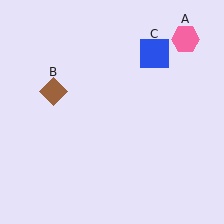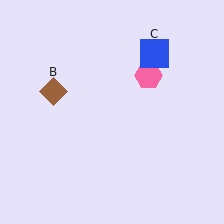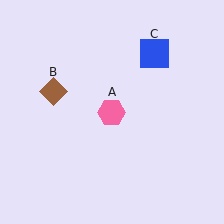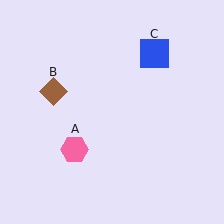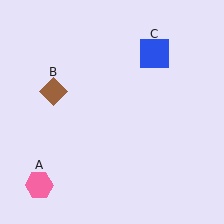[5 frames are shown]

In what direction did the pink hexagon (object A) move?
The pink hexagon (object A) moved down and to the left.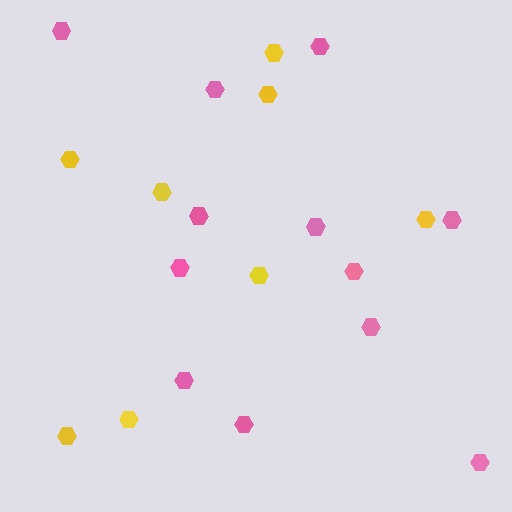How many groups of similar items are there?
There are 2 groups: one group of pink hexagons (12) and one group of yellow hexagons (8).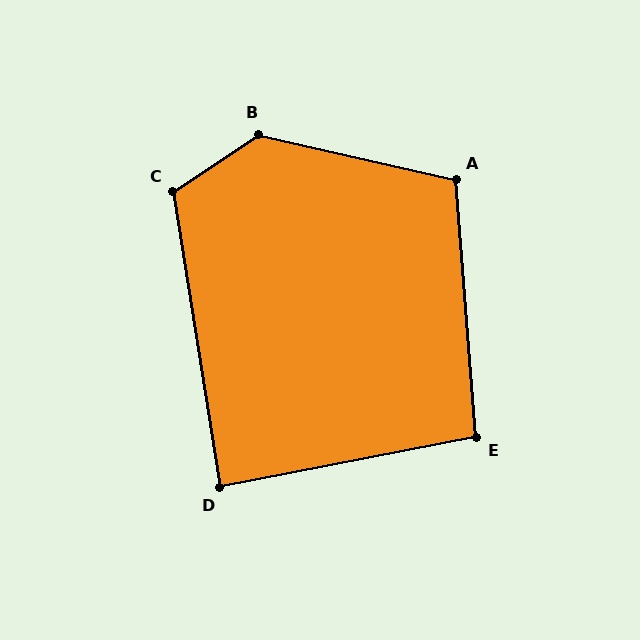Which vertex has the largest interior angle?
B, at approximately 133 degrees.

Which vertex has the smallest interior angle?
D, at approximately 88 degrees.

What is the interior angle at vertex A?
Approximately 107 degrees (obtuse).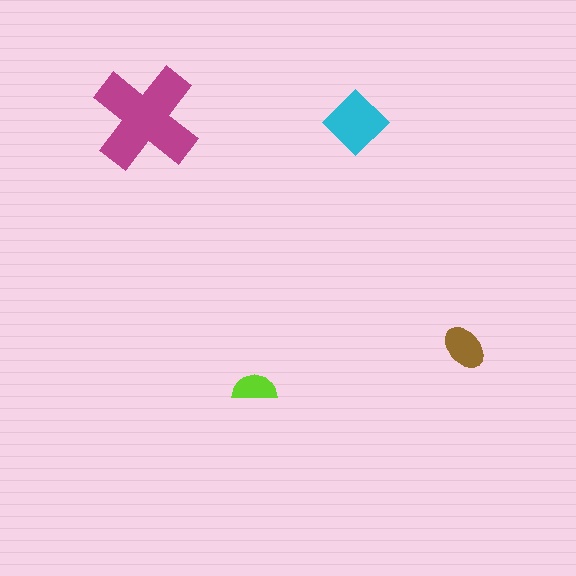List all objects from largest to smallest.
The magenta cross, the cyan diamond, the brown ellipse, the lime semicircle.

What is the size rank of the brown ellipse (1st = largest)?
3rd.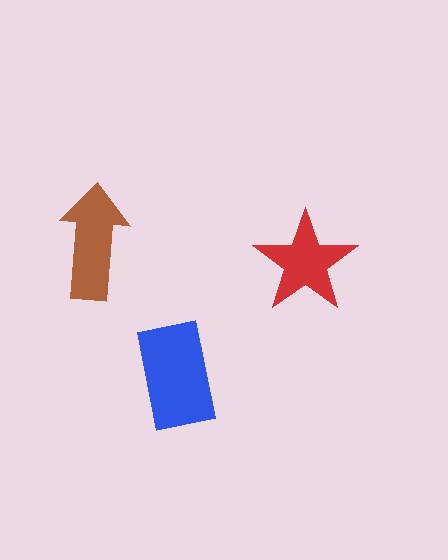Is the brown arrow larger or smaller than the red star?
Larger.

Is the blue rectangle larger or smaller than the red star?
Larger.